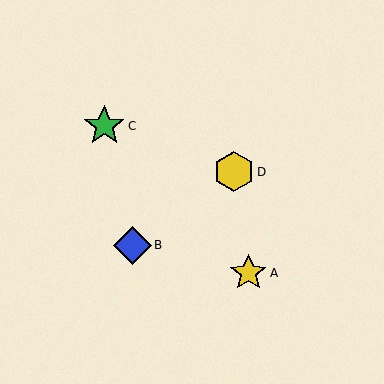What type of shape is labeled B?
Shape B is a blue diamond.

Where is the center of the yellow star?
The center of the yellow star is at (248, 273).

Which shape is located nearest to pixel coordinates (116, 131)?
The green star (labeled C) at (104, 126) is nearest to that location.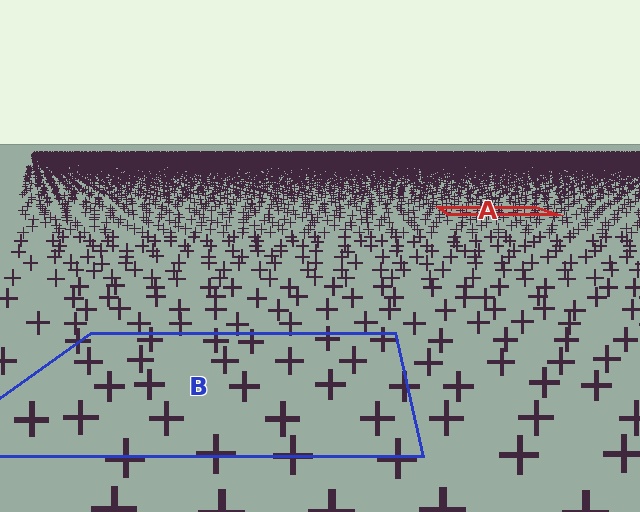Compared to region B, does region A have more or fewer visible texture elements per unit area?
Region A has more texture elements per unit area — they are packed more densely because it is farther away.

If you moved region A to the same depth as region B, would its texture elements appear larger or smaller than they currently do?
They would appear larger. At a closer depth, the same texture elements are projected at a bigger on-screen size.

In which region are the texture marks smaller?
The texture marks are smaller in region A, because it is farther away.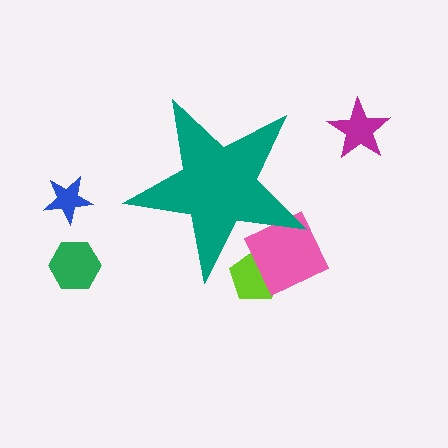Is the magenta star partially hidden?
No, the magenta star is fully visible.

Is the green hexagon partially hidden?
No, the green hexagon is fully visible.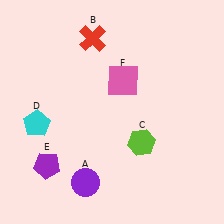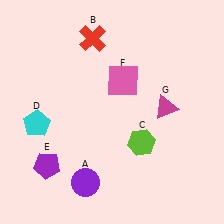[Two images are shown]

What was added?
A magenta triangle (G) was added in Image 2.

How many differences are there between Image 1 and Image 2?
There is 1 difference between the two images.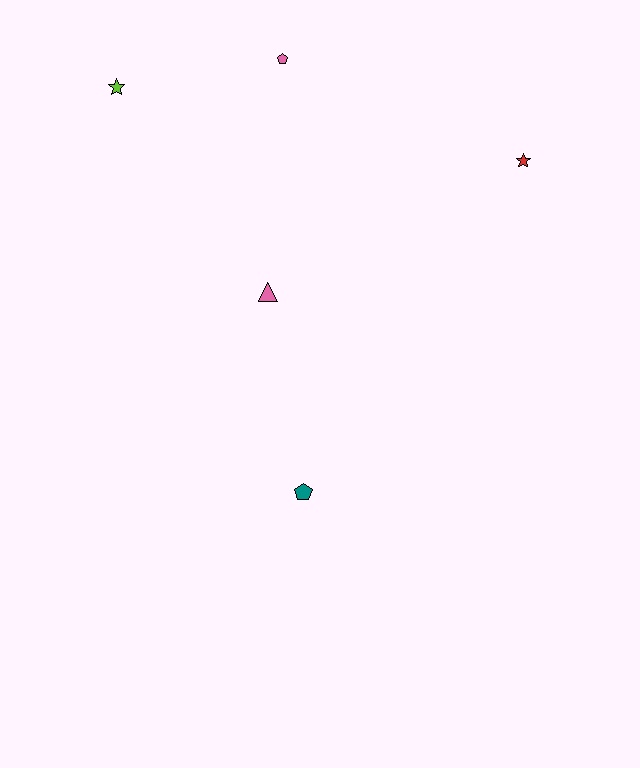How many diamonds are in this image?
There are no diamonds.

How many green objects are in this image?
There are no green objects.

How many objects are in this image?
There are 5 objects.